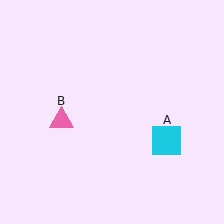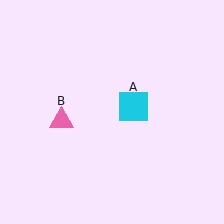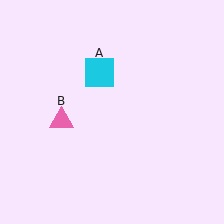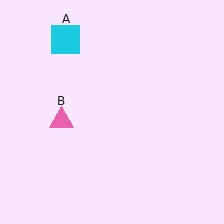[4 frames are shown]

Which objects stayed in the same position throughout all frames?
Pink triangle (object B) remained stationary.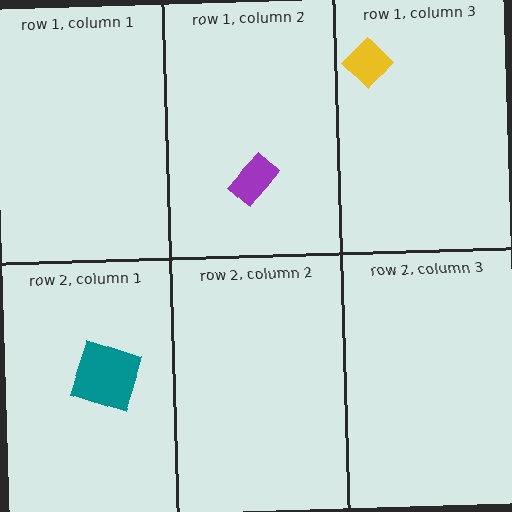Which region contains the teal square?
The row 2, column 1 region.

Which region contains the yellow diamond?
The row 1, column 3 region.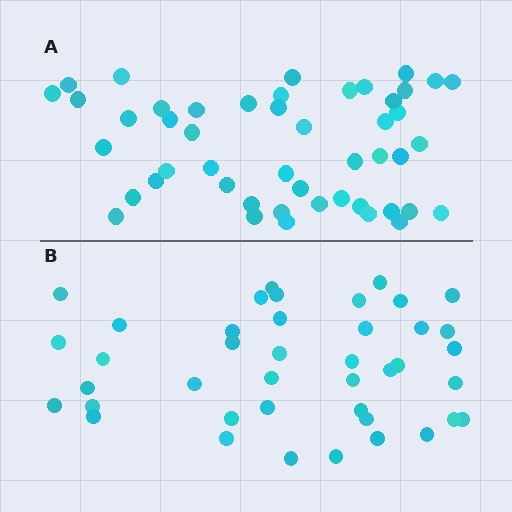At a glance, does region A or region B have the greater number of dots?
Region A (the top region) has more dots.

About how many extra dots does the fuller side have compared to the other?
Region A has roughly 8 or so more dots than region B.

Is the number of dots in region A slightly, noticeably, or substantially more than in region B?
Region A has only slightly more — the two regions are fairly close. The ratio is roughly 1.2 to 1.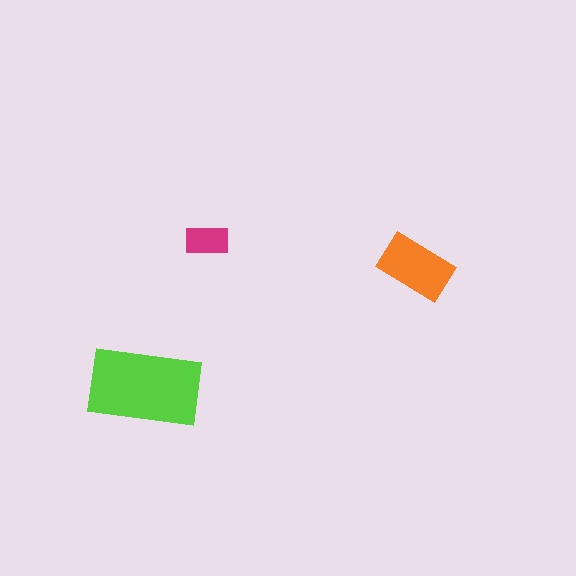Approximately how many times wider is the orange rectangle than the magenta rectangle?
About 1.5 times wider.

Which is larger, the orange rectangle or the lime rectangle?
The lime one.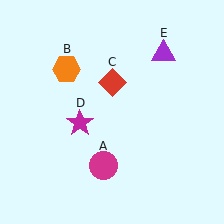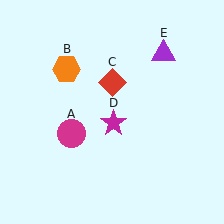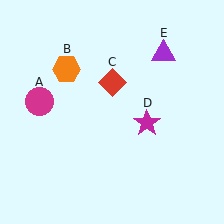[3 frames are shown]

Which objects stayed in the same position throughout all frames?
Orange hexagon (object B) and red diamond (object C) and purple triangle (object E) remained stationary.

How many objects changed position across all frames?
2 objects changed position: magenta circle (object A), magenta star (object D).